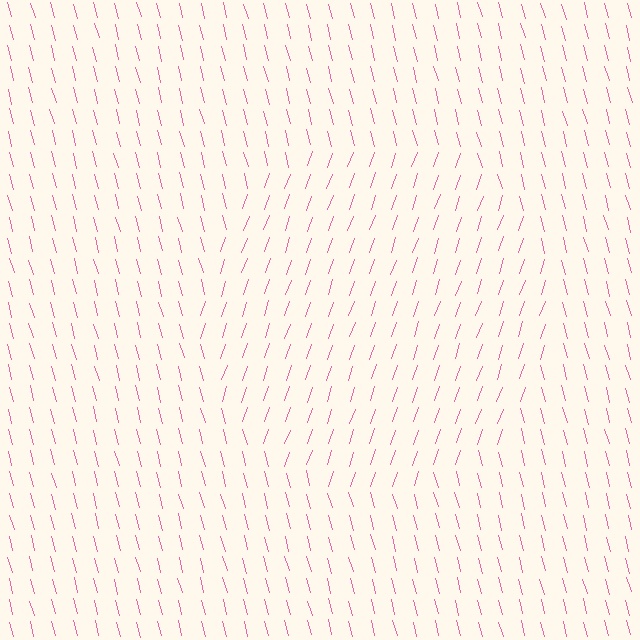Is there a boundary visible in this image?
Yes, there is a texture boundary formed by a change in line orientation.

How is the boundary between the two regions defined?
The boundary is defined purely by a change in line orientation (approximately 34 degrees difference). All lines are the same color and thickness.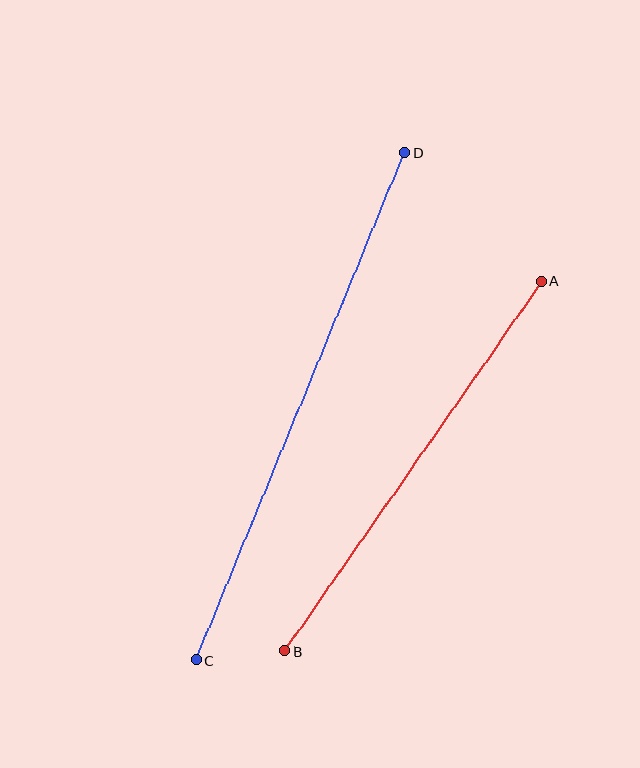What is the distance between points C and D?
The distance is approximately 549 pixels.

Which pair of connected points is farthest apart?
Points C and D are farthest apart.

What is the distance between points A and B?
The distance is approximately 450 pixels.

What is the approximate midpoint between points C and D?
The midpoint is at approximately (300, 406) pixels.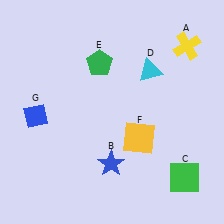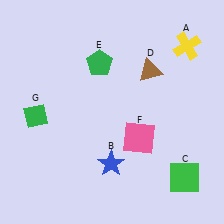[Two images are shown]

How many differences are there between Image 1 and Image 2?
There are 3 differences between the two images.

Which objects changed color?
D changed from cyan to brown. F changed from yellow to pink. G changed from blue to green.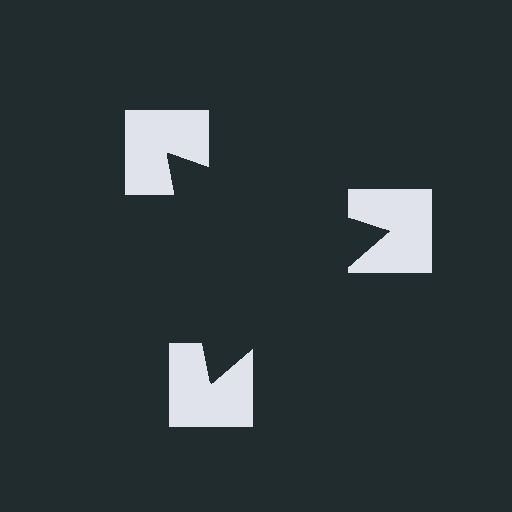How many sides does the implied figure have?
3 sides.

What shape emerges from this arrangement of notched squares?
An illusory triangle — its edges are inferred from the aligned wedge cuts in the notched squares, not physically drawn.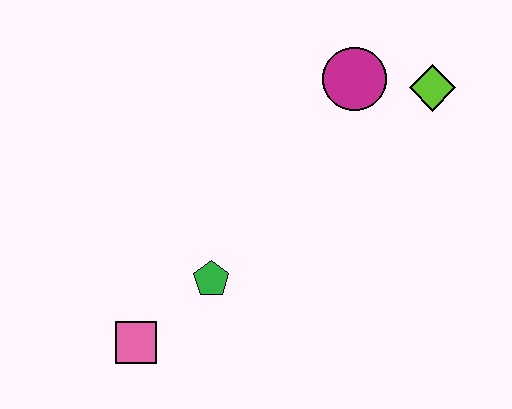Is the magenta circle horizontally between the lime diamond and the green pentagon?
Yes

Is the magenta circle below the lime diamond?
No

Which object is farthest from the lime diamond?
The pink square is farthest from the lime diamond.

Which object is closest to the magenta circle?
The lime diamond is closest to the magenta circle.